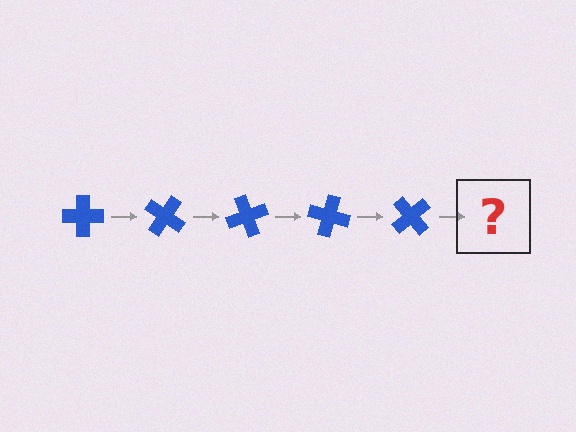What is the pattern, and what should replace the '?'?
The pattern is that the cross rotates 35 degrees each step. The '?' should be a blue cross rotated 175 degrees.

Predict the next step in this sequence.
The next step is a blue cross rotated 175 degrees.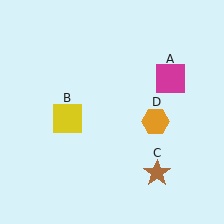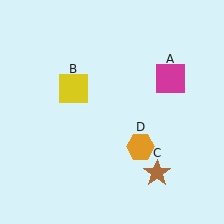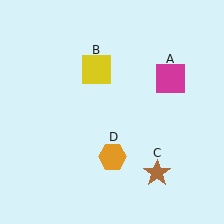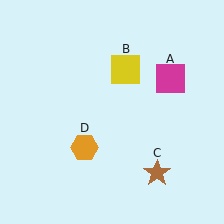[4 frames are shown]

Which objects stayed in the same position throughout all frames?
Magenta square (object A) and brown star (object C) remained stationary.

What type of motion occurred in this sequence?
The yellow square (object B), orange hexagon (object D) rotated clockwise around the center of the scene.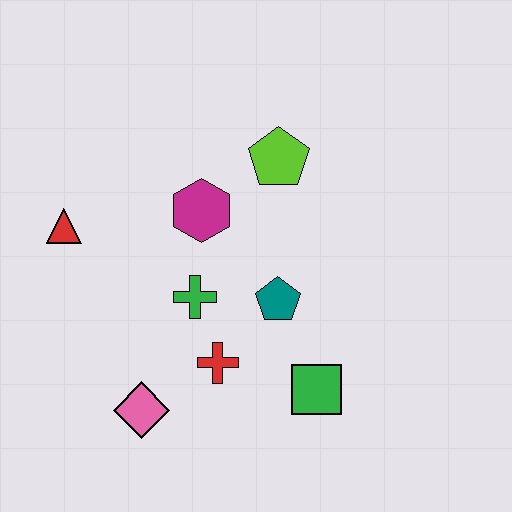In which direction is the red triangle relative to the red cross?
The red triangle is to the left of the red cross.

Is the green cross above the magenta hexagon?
No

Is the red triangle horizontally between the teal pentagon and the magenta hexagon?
No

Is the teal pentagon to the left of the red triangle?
No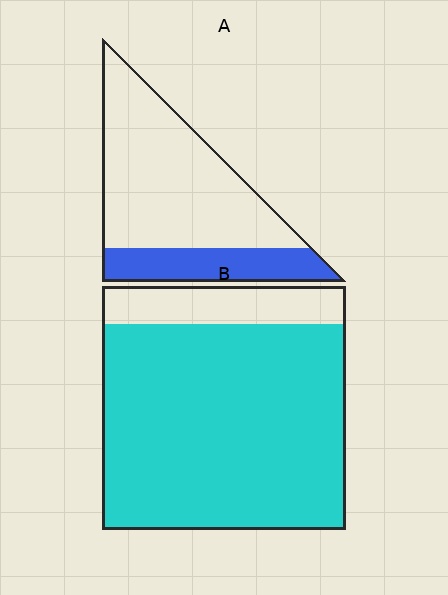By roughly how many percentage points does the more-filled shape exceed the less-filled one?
By roughly 60 percentage points (B over A).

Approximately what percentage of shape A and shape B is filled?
A is approximately 25% and B is approximately 85%.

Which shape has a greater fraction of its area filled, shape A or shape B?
Shape B.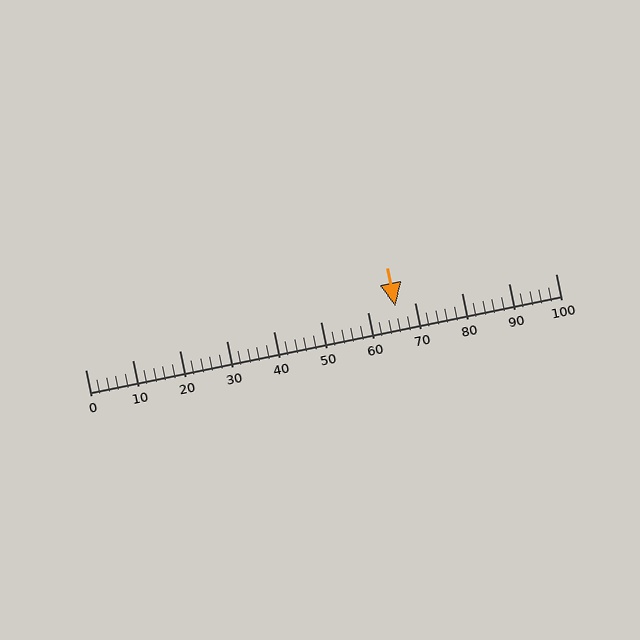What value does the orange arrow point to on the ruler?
The orange arrow points to approximately 66.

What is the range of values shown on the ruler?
The ruler shows values from 0 to 100.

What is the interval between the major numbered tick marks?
The major tick marks are spaced 10 units apart.